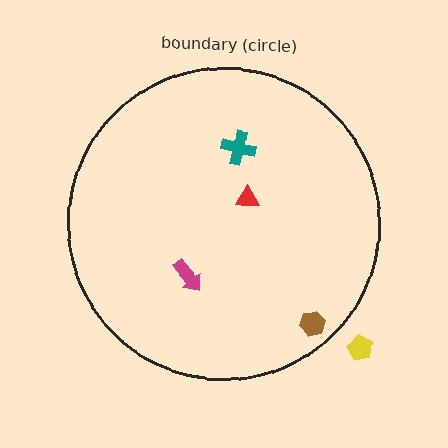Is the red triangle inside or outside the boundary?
Inside.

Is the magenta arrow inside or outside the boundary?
Inside.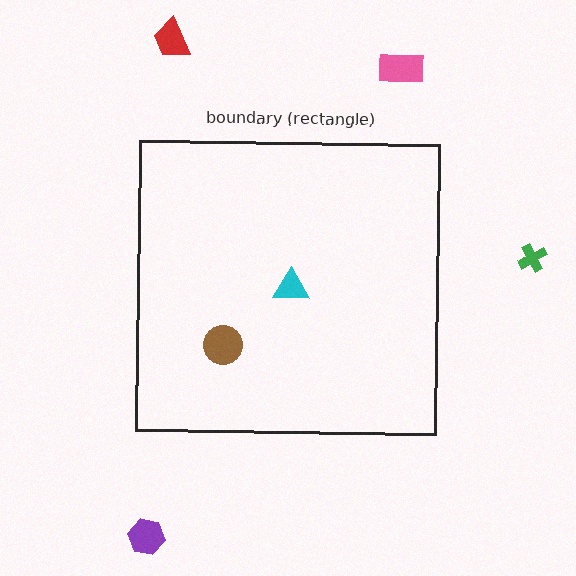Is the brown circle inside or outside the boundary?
Inside.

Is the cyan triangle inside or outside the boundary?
Inside.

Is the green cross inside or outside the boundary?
Outside.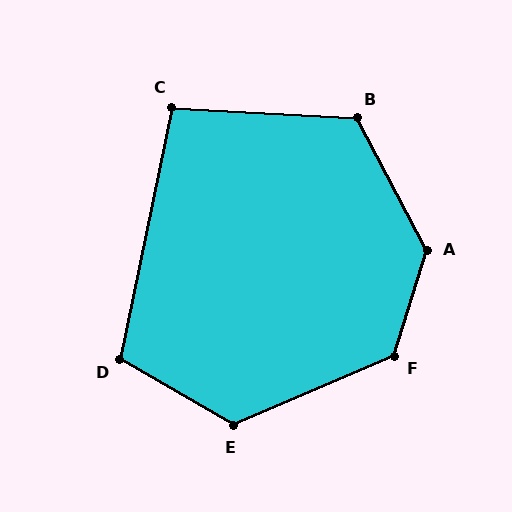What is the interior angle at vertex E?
Approximately 127 degrees (obtuse).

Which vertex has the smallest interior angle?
C, at approximately 98 degrees.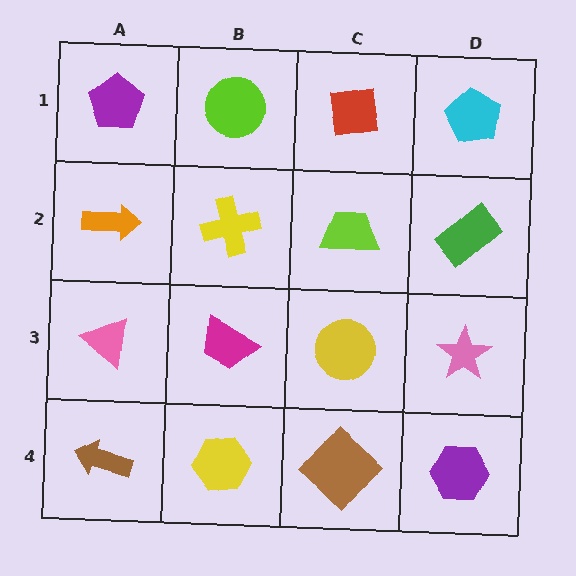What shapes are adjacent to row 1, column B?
A yellow cross (row 2, column B), a purple pentagon (row 1, column A), a red square (row 1, column C).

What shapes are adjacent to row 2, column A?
A purple pentagon (row 1, column A), a pink triangle (row 3, column A), a yellow cross (row 2, column B).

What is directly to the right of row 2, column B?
A lime trapezoid.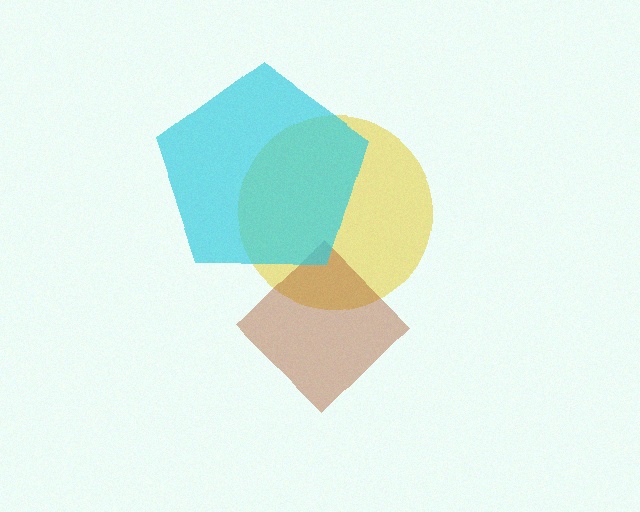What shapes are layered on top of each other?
The layered shapes are: a yellow circle, a brown diamond, a cyan pentagon.